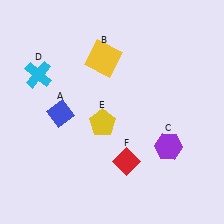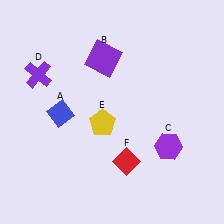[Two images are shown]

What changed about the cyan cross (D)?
In Image 1, D is cyan. In Image 2, it changed to purple.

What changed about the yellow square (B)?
In Image 1, B is yellow. In Image 2, it changed to purple.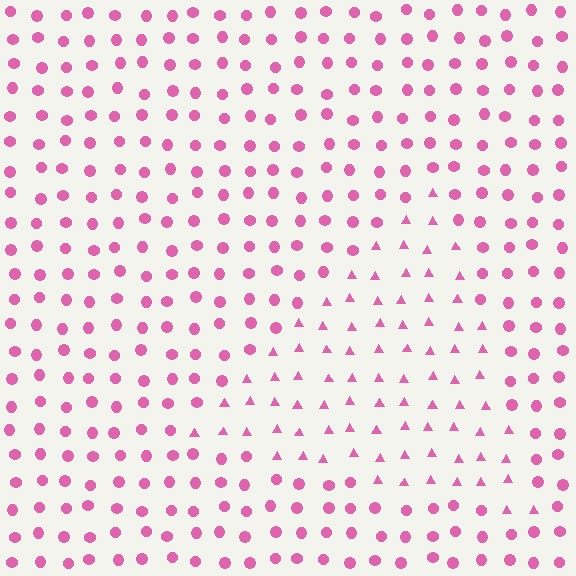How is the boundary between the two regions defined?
The boundary is defined by a change in element shape: triangles inside vs. circles outside. All elements share the same color and spacing.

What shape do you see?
I see a triangle.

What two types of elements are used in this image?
The image uses triangles inside the triangle region and circles outside it.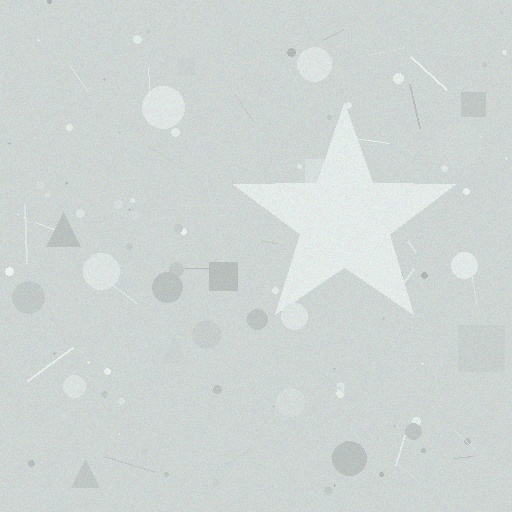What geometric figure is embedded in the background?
A star is embedded in the background.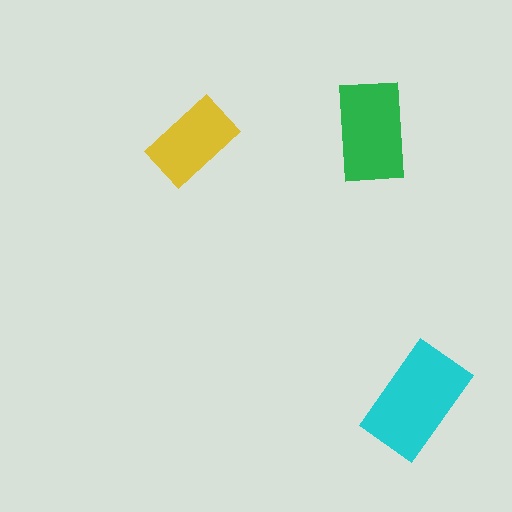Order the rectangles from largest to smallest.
the cyan one, the green one, the yellow one.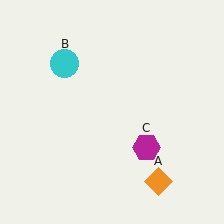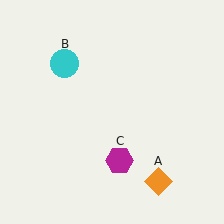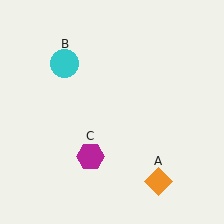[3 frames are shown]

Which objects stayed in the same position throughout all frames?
Orange diamond (object A) and cyan circle (object B) remained stationary.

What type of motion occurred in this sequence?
The magenta hexagon (object C) rotated clockwise around the center of the scene.